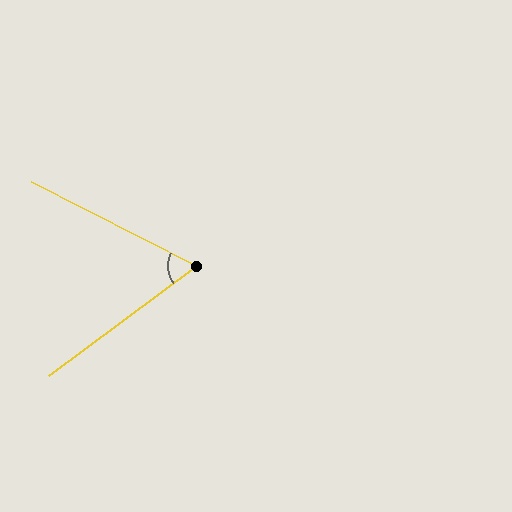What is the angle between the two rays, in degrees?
Approximately 64 degrees.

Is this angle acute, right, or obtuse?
It is acute.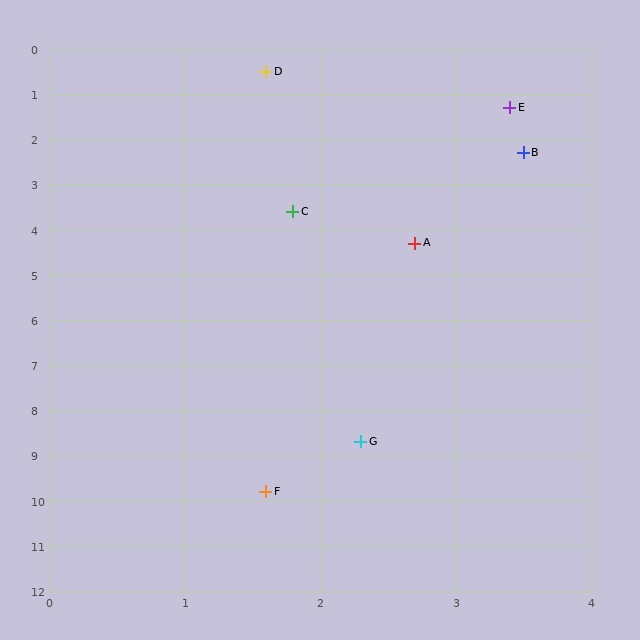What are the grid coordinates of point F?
Point F is at approximately (1.6, 9.8).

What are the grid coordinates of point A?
Point A is at approximately (2.7, 4.3).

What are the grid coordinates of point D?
Point D is at approximately (1.6, 0.5).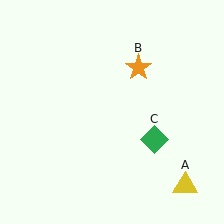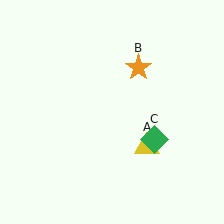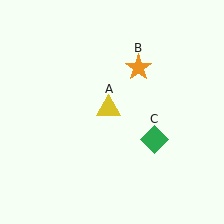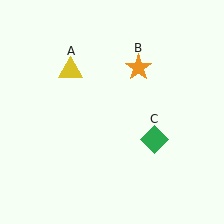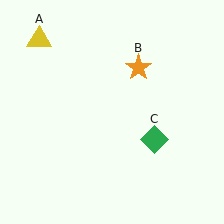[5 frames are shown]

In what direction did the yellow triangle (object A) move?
The yellow triangle (object A) moved up and to the left.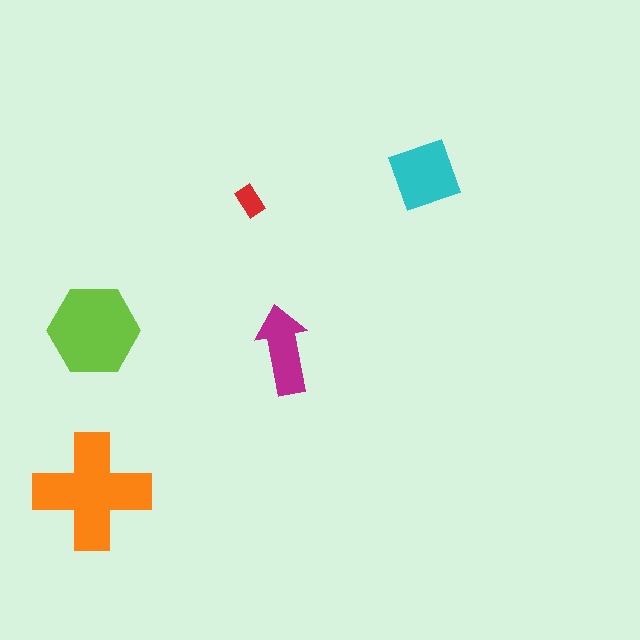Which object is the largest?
The orange cross.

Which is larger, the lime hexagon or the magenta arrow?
The lime hexagon.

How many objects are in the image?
There are 5 objects in the image.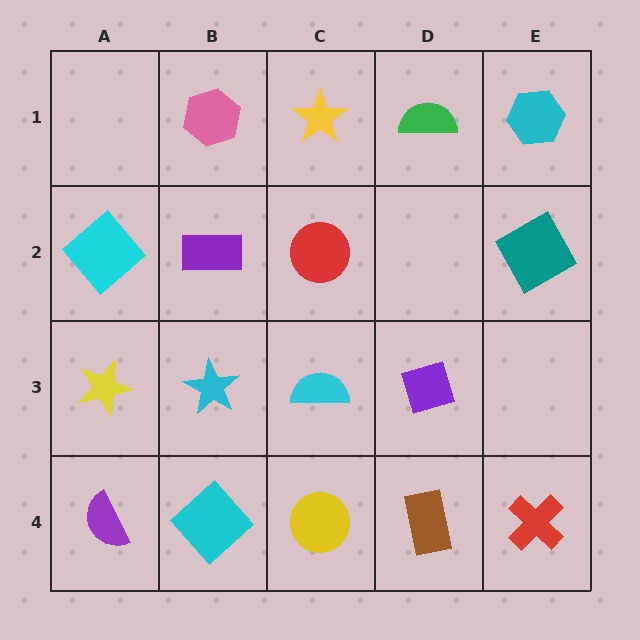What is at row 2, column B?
A purple rectangle.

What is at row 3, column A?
A yellow star.